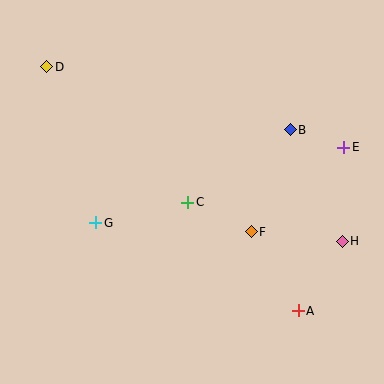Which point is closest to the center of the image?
Point C at (188, 202) is closest to the center.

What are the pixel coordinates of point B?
Point B is at (290, 130).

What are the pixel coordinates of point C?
Point C is at (188, 202).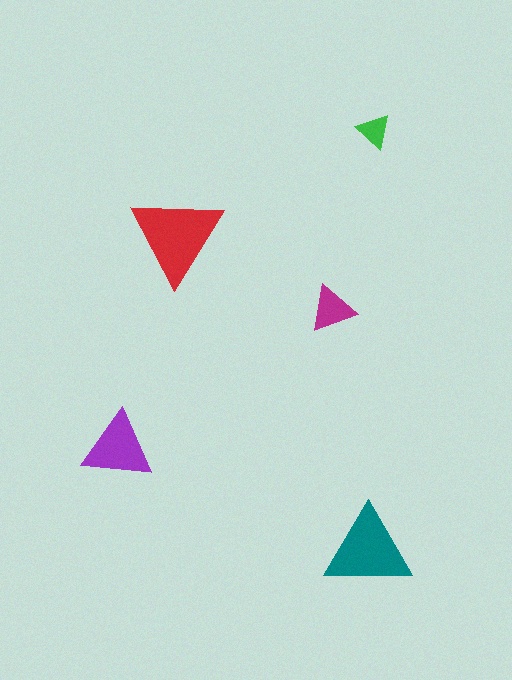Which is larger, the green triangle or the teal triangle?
The teal one.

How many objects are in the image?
There are 5 objects in the image.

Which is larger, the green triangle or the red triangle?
The red one.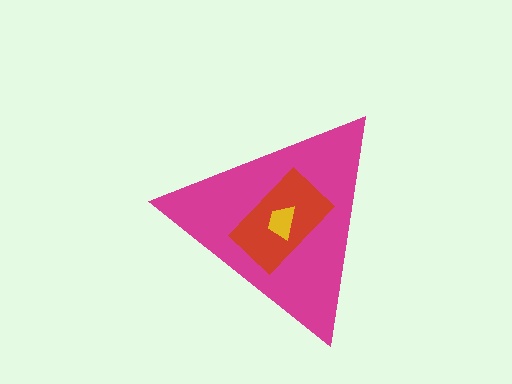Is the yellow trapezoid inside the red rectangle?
Yes.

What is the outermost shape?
The magenta triangle.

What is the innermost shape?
The yellow trapezoid.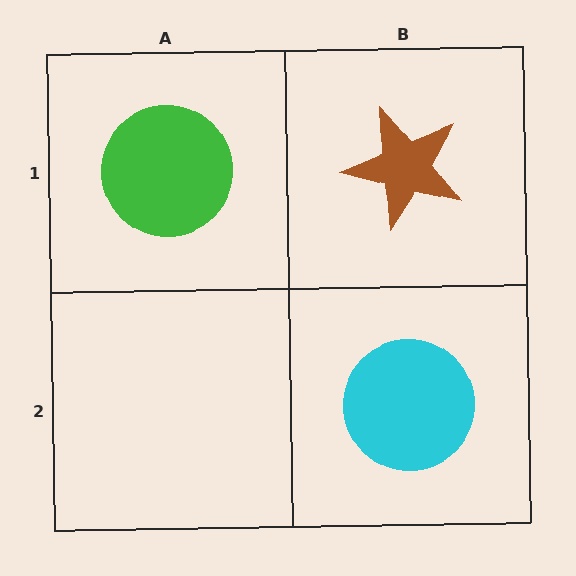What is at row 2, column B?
A cyan circle.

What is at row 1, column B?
A brown star.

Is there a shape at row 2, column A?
No, that cell is empty.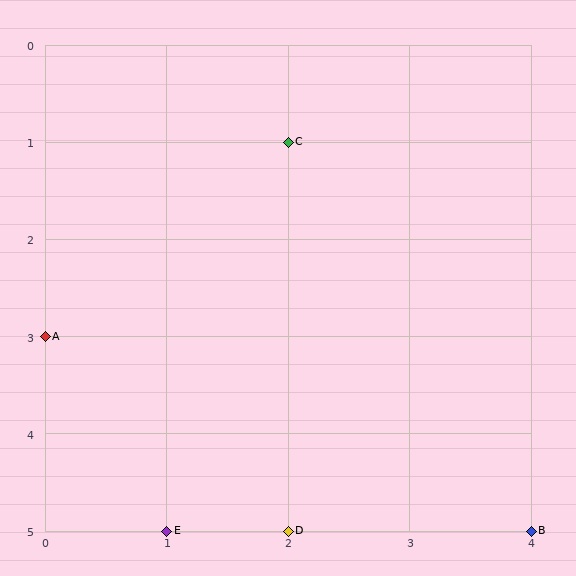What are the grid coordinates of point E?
Point E is at grid coordinates (1, 5).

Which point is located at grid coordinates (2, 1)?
Point C is at (2, 1).